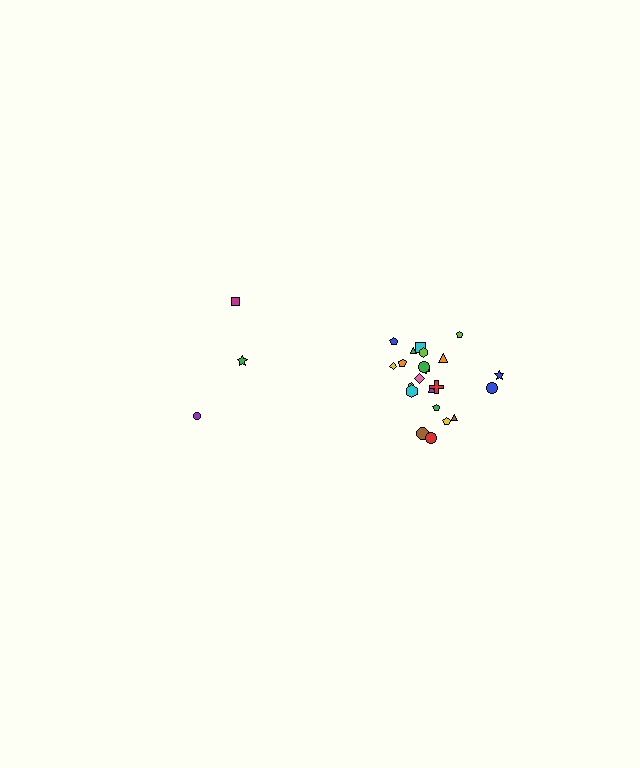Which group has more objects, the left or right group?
The right group.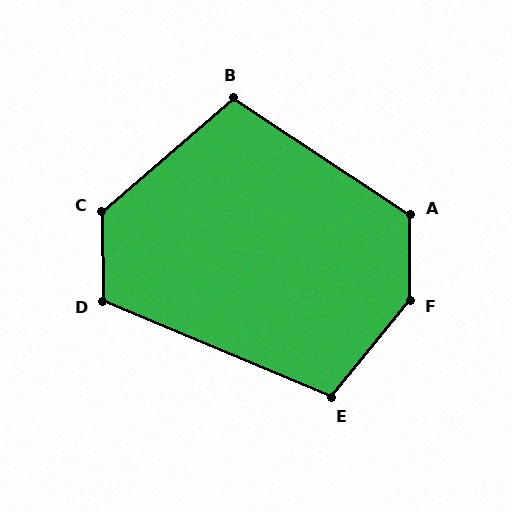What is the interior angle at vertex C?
Approximately 131 degrees (obtuse).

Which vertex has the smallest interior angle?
B, at approximately 105 degrees.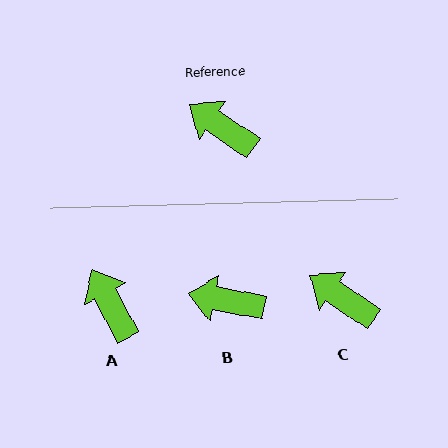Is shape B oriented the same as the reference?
No, it is off by about 24 degrees.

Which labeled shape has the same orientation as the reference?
C.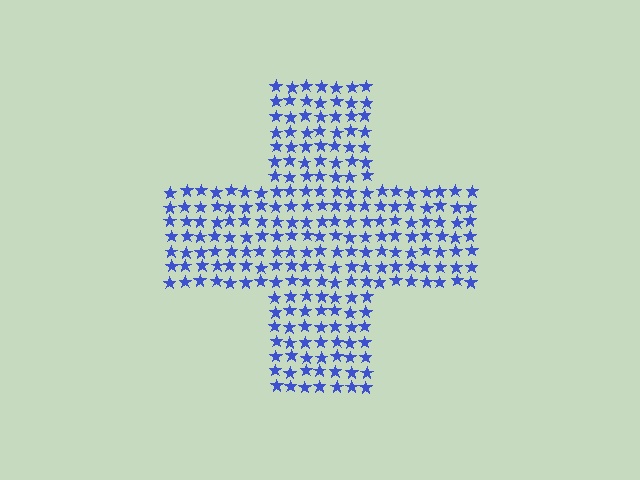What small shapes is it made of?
It is made of small stars.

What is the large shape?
The large shape is a cross.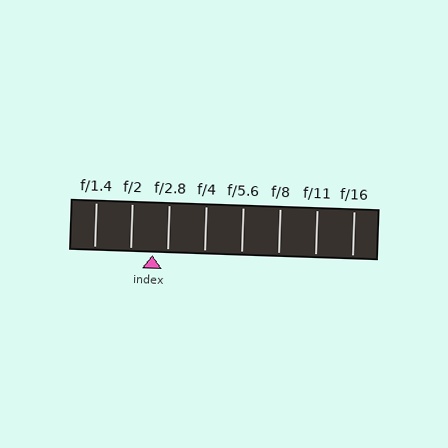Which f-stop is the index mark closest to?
The index mark is closest to f/2.8.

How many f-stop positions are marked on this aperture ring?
There are 8 f-stop positions marked.